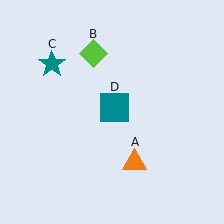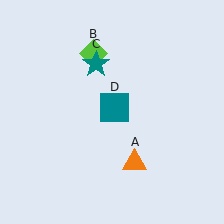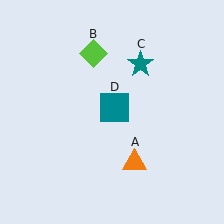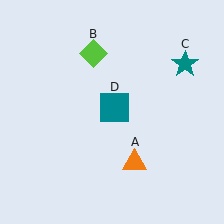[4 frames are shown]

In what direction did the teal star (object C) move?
The teal star (object C) moved right.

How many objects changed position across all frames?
1 object changed position: teal star (object C).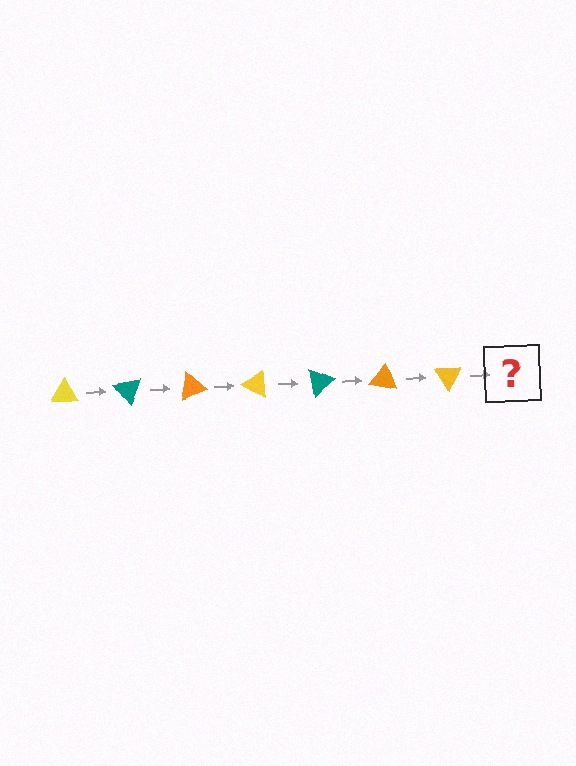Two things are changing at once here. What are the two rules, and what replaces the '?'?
The two rules are that it rotates 50 degrees each step and the color cycles through yellow, teal, and orange. The '?' should be a teal triangle, rotated 350 degrees from the start.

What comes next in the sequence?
The next element should be a teal triangle, rotated 350 degrees from the start.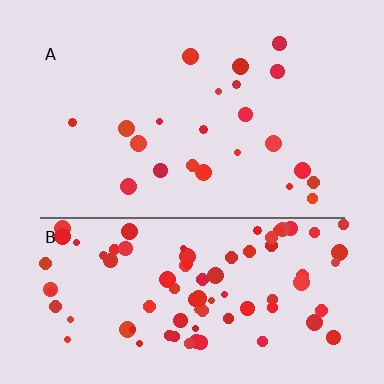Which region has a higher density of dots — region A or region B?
B (the bottom).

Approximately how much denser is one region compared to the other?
Approximately 4.0× — region B over region A.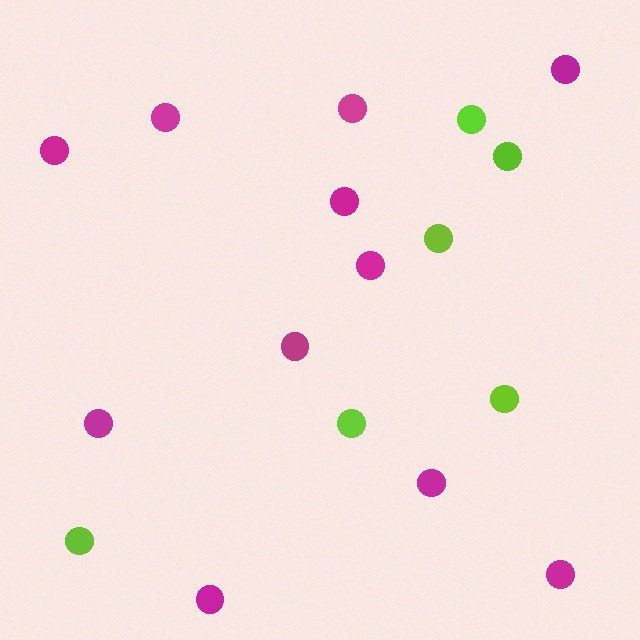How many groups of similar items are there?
There are 2 groups: one group of magenta circles (11) and one group of lime circles (6).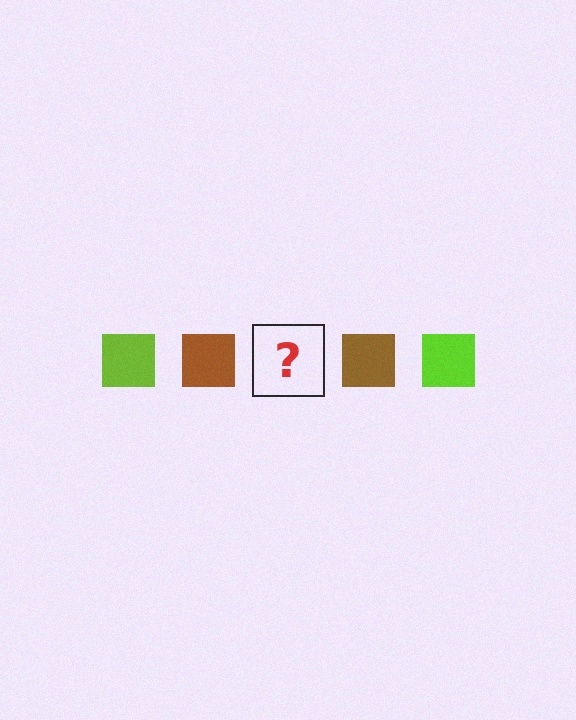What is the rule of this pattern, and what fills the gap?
The rule is that the pattern cycles through lime, brown squares. The gap should be filled with a lime square.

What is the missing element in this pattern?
The missing element is a lime square.